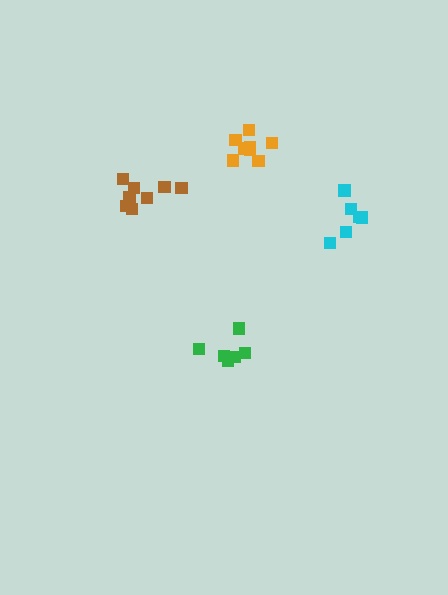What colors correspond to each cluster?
The clusters are colored: brown, green, cyan, orange.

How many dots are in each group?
Group 1: 9 dots, Group 2: 6 dots, Group 3: 6 dots, Group 4: 9 dots (30 total).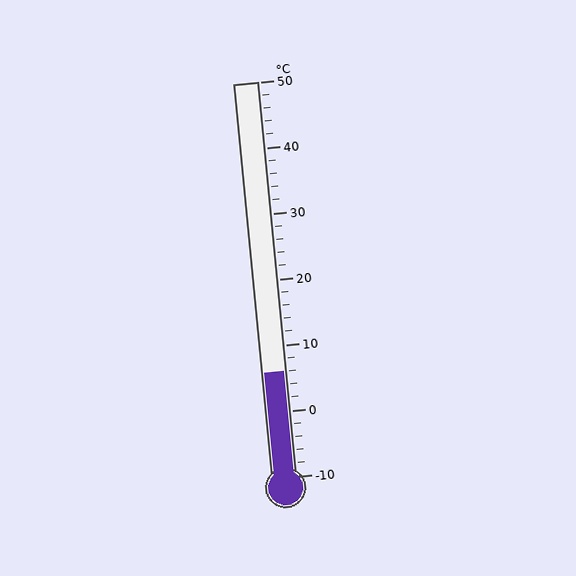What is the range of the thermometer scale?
The thermometer scale ranges from -10°C to 50°C.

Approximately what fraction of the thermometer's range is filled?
The thermometer is filled to approximately 25% of its range.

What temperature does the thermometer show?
The thermometer shows approximately 6°C.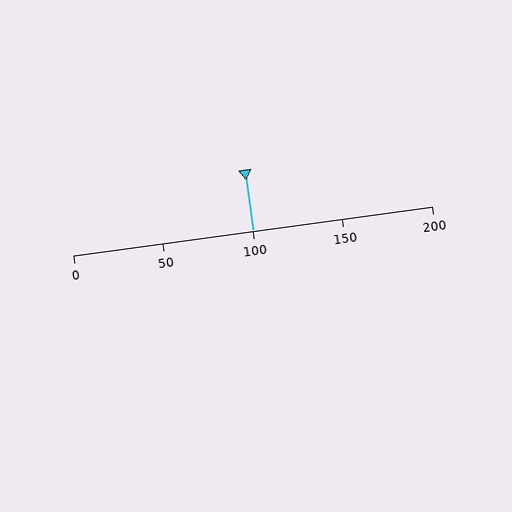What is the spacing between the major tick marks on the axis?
The major ticks are spaced 50 apart.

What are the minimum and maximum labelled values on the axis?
The axis runs from 0 to 200.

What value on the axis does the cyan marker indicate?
The marker indicates approximately 100.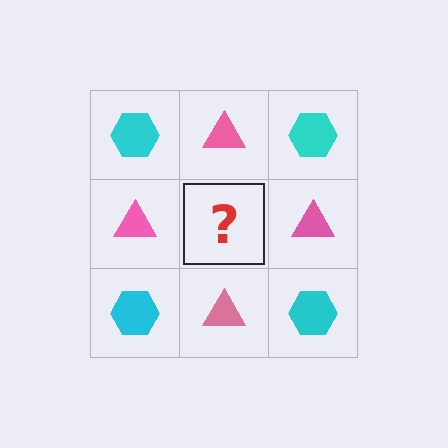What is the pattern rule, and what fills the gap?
The rule is that it alternates cyan hexagon and pink triangle in a checkerboard pattern. The gap should be filled with a cyan hexagon.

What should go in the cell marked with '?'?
The missing cell should contain a cyan hexagon.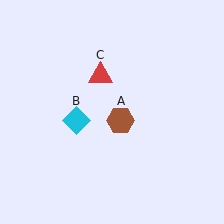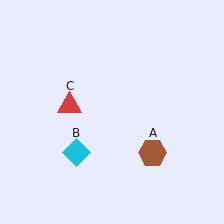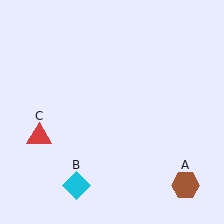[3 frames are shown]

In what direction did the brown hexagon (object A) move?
The brown hexagon (object A) moved down and to the right.